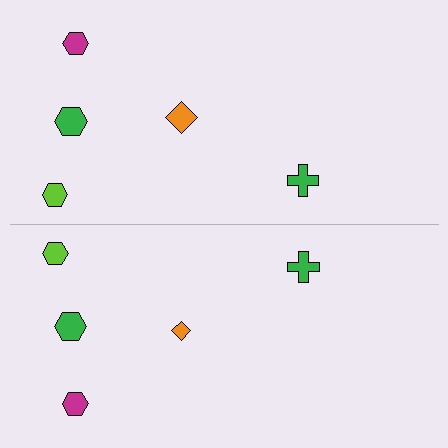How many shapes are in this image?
There are 10 shapes in this image.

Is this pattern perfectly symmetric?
No, the pattern is not perfectly symmetric. The orange diamond on the bottom side has a different size than its mirror counterpart.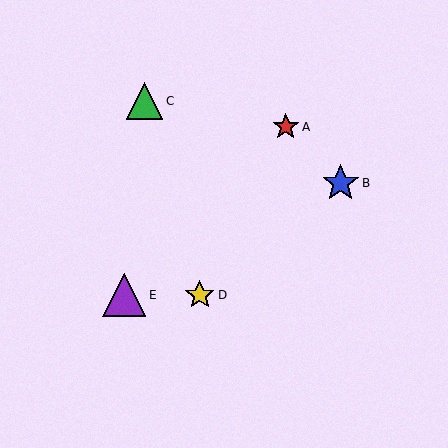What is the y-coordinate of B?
Object B is at y≈183.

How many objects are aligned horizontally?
2 objects (D, E) are aligned horizontally.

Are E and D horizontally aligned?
Yes, both are at y≈295.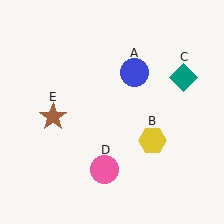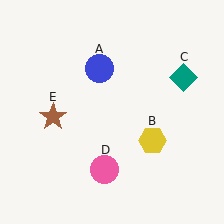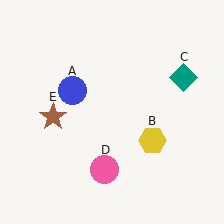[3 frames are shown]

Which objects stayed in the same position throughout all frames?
Yellow hexagon (object B) and teal diamond (object C) and pink circle (object D) and brown star (object E) remained stationary.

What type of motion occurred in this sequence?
The blue circle (object A) rotated counterclockwise around the center of the scene.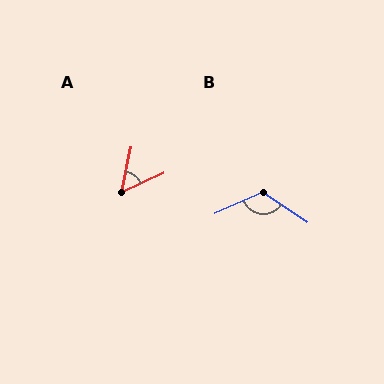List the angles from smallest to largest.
A (54°), B (122°).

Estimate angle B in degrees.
Approximately 122 degrees.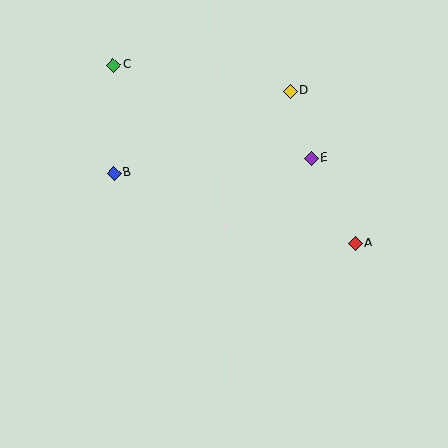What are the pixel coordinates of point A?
Point A is at (355, 243).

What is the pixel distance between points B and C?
The distance between B and C is 108 pixels.